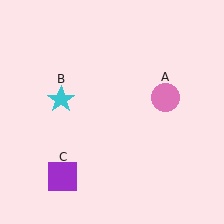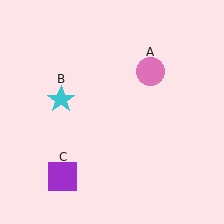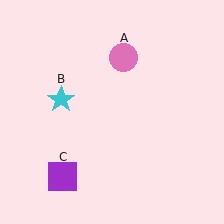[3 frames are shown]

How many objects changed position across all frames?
1 object changed position: pink circle (object A).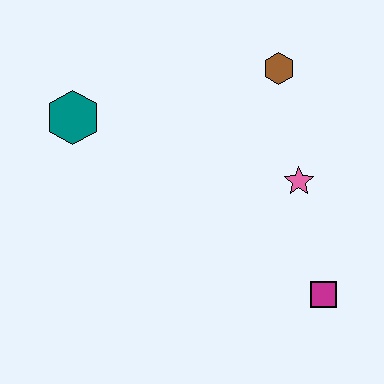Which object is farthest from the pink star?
The teal hexagon is farthest from the pink star.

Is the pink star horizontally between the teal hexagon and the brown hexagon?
No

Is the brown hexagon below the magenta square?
No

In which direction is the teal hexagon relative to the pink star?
The teal hexagon is to the left of the pink star.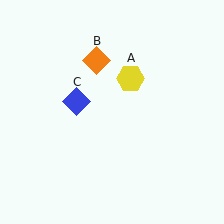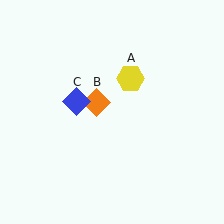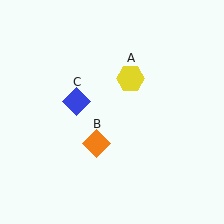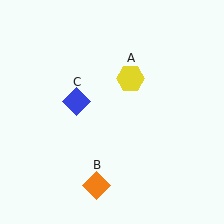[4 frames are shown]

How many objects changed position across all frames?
1 object changed position: orange diamond (object B).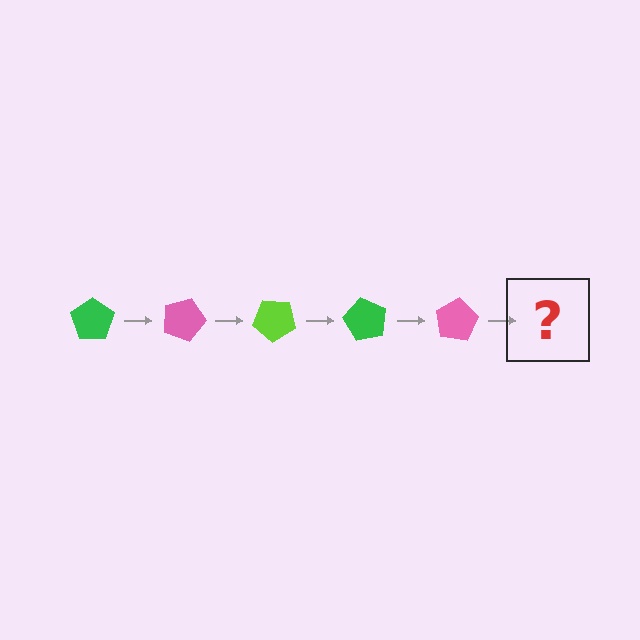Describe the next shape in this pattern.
It should be a lime pentagon, rotated 100 degrees from the start.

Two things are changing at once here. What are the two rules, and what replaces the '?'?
The two rules are that it rotates 20 degrees each step and the color cycles through green, pink, and lime. The '?' should be a lime pentagon, rotated 100 degrees from the start.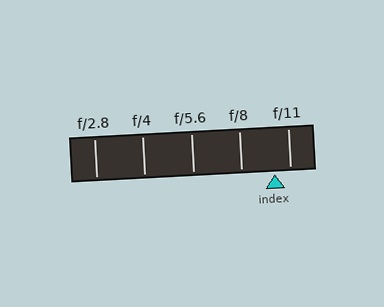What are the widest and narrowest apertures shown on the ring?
The widest aperture shown is f/2.8 and the narrowest is f/11.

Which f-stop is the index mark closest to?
The index mark is closest to f/11.